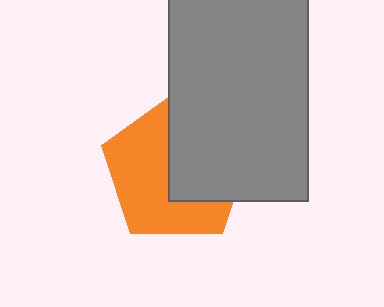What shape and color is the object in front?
The object in front is a gray rectangle.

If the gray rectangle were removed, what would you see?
You would see the complete orange pentagon.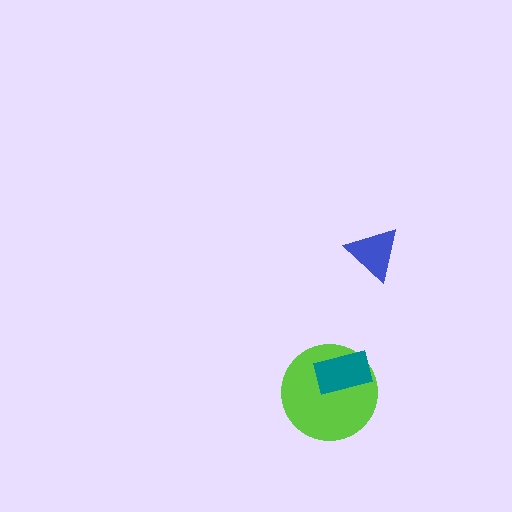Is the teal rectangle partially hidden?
No, no other shape covers it.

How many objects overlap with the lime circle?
1 object overlaps with the lime circle.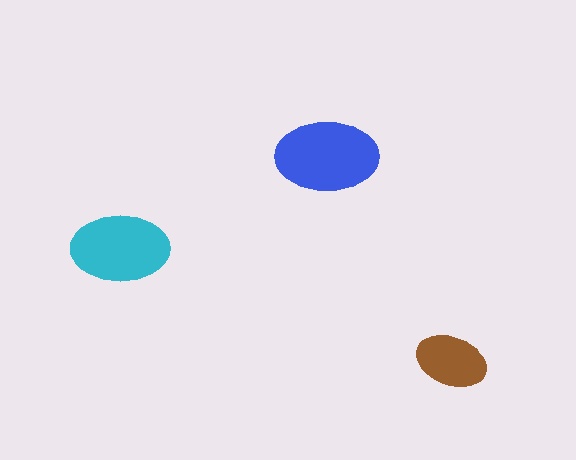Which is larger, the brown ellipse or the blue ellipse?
The blue one.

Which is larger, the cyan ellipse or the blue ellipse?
The blue one.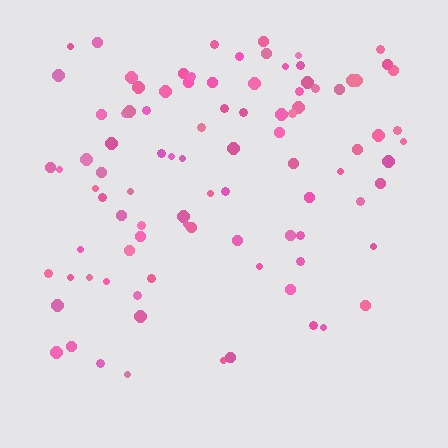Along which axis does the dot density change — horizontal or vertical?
Vertical.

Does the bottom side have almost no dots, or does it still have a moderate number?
Still a moderate number, just noticeably fewer than the top.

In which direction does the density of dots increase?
From bottom to top, with the top side densest.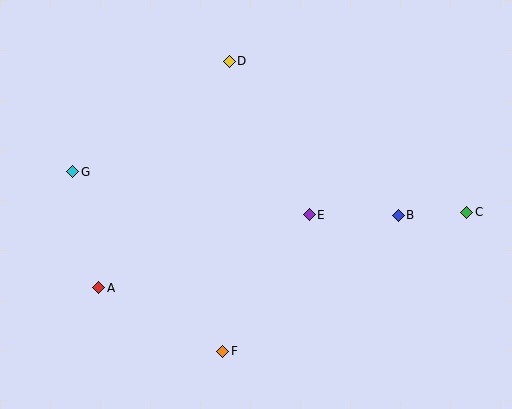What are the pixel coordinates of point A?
Point A is at (99, 288).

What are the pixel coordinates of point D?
Point D is at (229, 61).